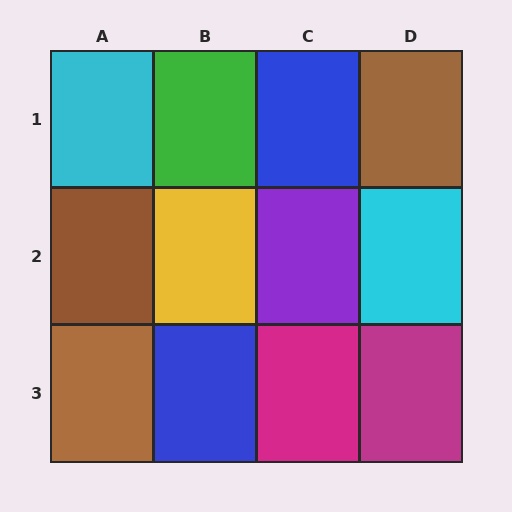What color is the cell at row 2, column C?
Purple.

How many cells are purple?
1 cell is purple.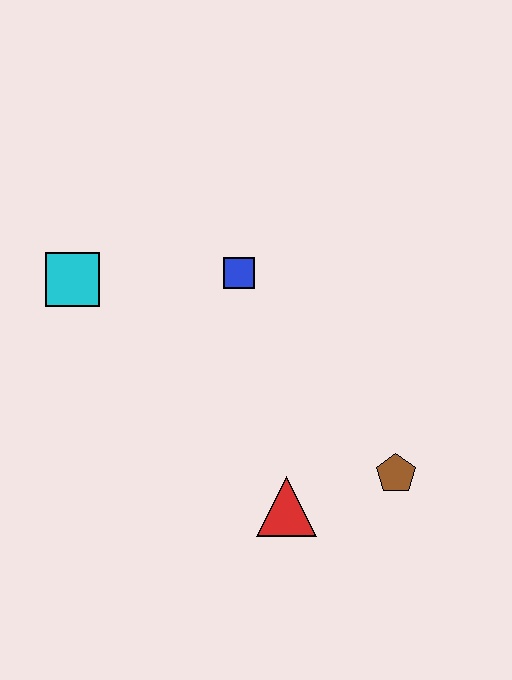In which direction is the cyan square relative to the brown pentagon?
The cyan square is to the left of the brown pentagon.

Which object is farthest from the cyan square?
The brown pentagon is farthest from the cyan square.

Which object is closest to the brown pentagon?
The red triangle is closest to the brown pentagon.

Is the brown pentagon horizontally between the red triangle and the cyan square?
No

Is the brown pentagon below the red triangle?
No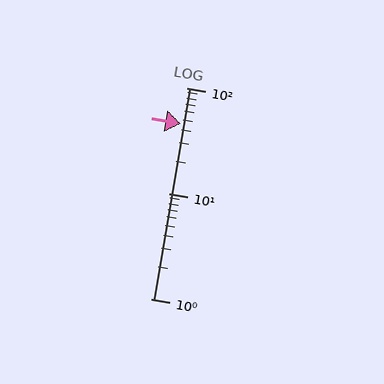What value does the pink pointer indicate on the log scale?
The pointer indicates approximately 46.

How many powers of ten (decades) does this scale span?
The scale spans 2 decades, from 1 to 100.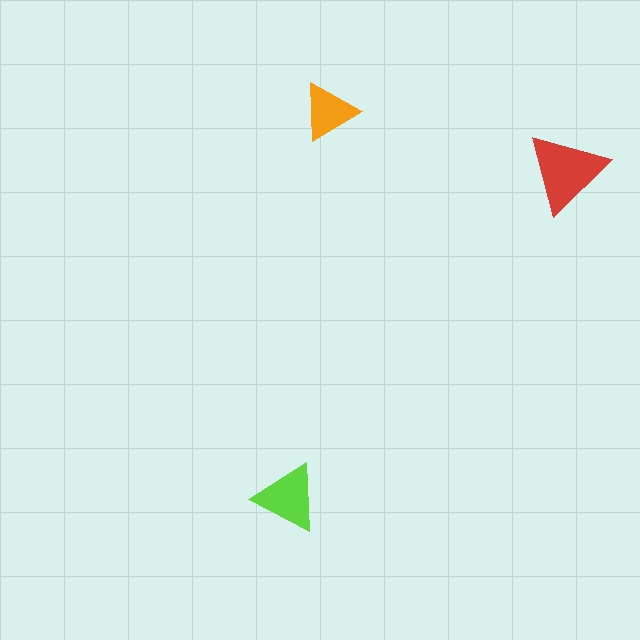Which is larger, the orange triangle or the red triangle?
The red one.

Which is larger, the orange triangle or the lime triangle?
The lime one.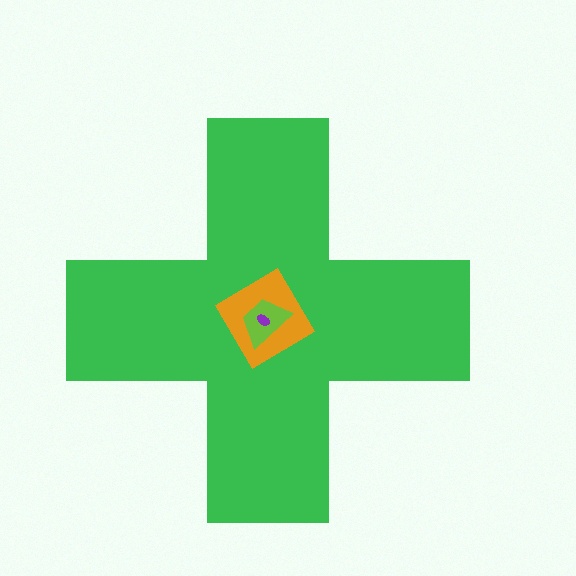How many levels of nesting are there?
4.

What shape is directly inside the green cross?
The orange diamond.